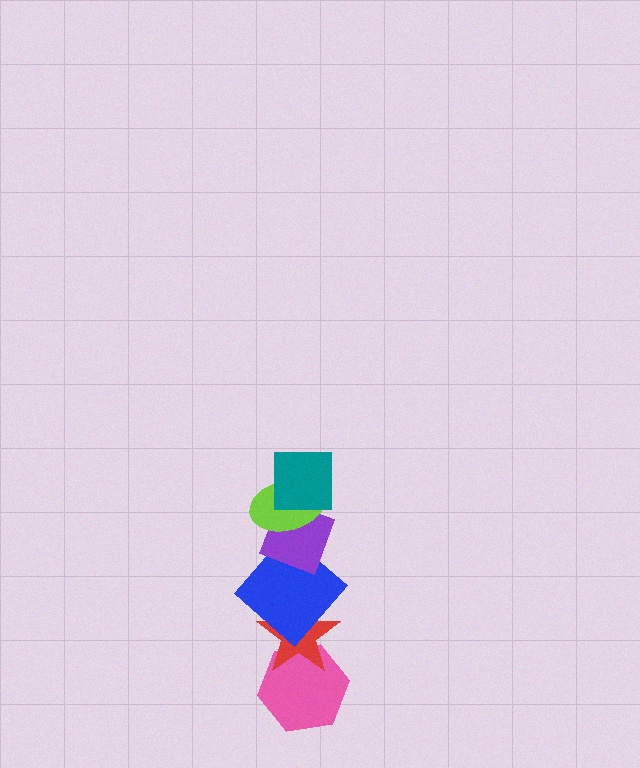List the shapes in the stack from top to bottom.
From top to bottom: the teal square, the lime ellipse, the purple diamond, the blue diamond, the red star, the pink hexagon.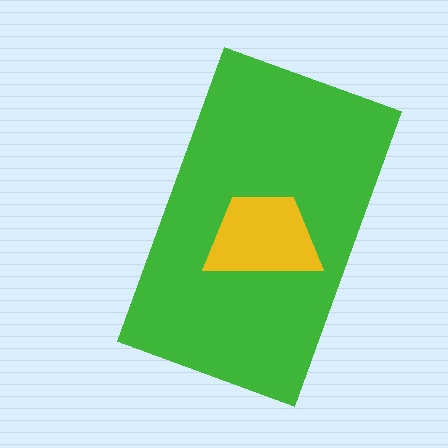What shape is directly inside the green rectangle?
The yellow trapezoid.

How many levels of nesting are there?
2.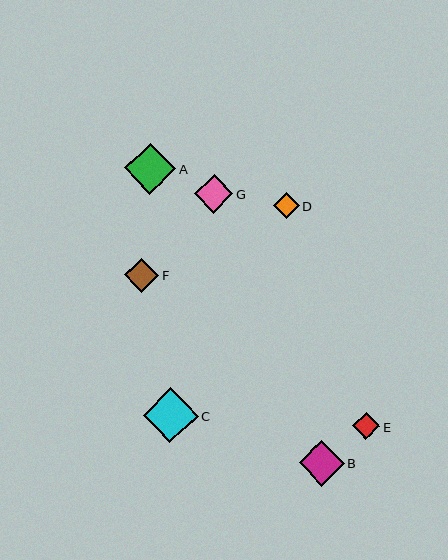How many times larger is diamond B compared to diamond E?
Diamond B is approximately 1.7 times the size of diamond E.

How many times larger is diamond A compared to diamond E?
Diamond A is approximately 1.9 times the size of diamond E.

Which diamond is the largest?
Diamond C is the largest with a size of approximately 55 pixels.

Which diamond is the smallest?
Diamond D is the smallest with a size of approximately 26 pixels.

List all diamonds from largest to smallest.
From largest to smallest: C, A, B, G, F, E, D.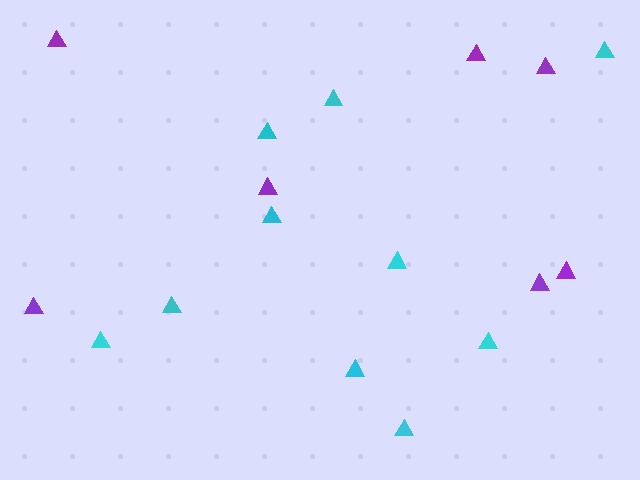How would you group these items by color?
There are 2 groups: one group of cyan triangles (10) and one group of purple triangles (7).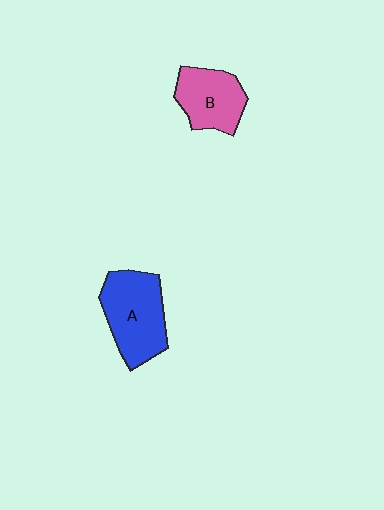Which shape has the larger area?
Shape A (blue).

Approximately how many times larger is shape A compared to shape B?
Approximately 1.3 times.